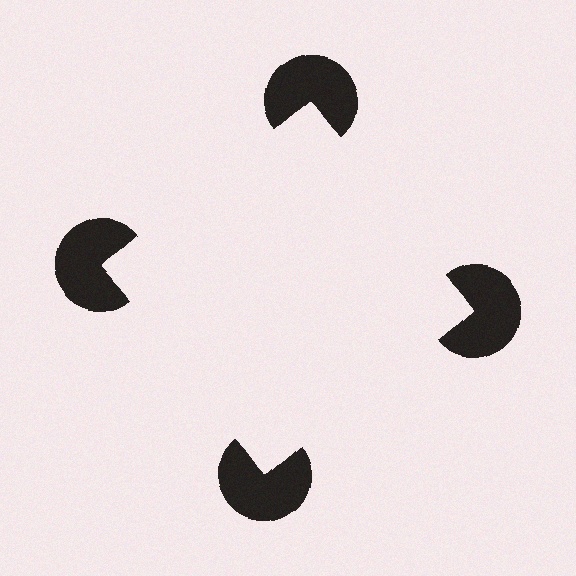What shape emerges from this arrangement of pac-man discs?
An illusory square — its edges are inferred from the aligned wedge cuts in the pac-man discs, not physically drawn.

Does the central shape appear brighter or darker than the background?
It typically appears slightly brighter than the background, even though no actual brightness change is drawn.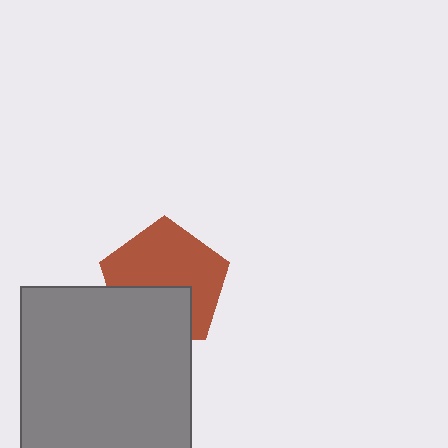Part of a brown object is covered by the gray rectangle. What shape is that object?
It is a pentagon.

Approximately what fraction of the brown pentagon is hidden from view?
Roughly 36% of the brown pentagon is hidden behind the gray rectangle.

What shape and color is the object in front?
The object in front is a gray rectangle.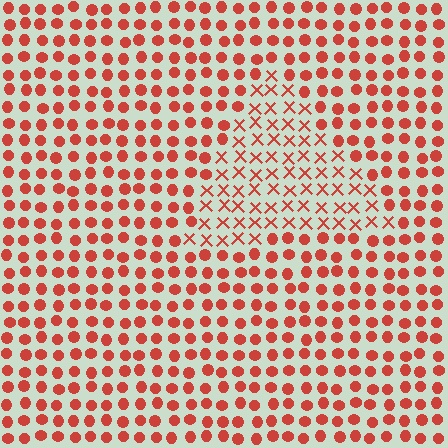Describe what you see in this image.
The image is filled with small red elements arranged in a uniform grid. A triangle-shaped region contains X marks, while the surrounding area contains circles. The boundary is defined purely by the change in element shape.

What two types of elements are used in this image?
The image uses X marks inside the triangle region and circles outside it.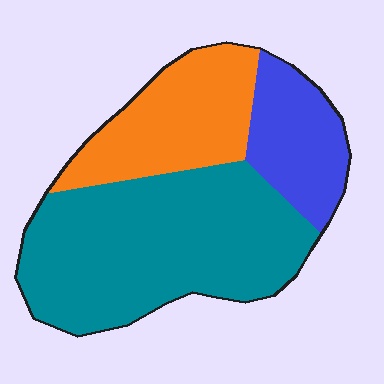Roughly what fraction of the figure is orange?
Orange takes up between a sixth and a third of the figure.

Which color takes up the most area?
Teal, at roughly 55%.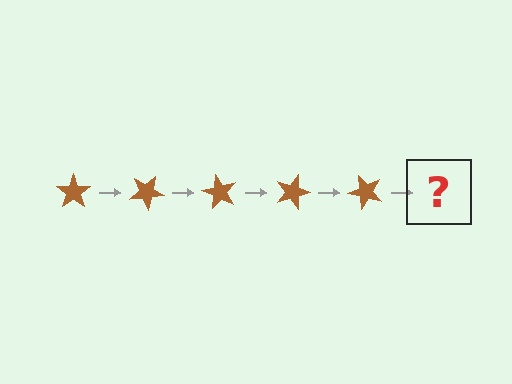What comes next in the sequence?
The next element should be a brown star rotated 150 degrees.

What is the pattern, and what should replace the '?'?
The pattern is that the star rotates 30 degrees each step. The '?' should be a brown star rotated 150 degrees.